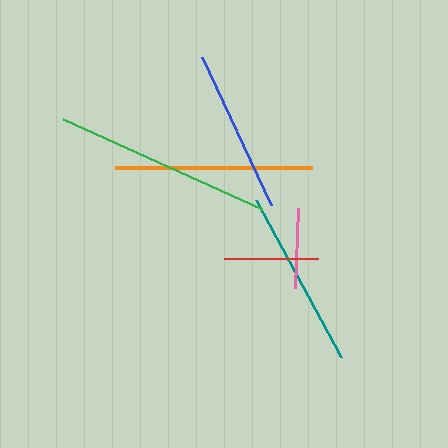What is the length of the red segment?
The red segment is approximately 94 pixels long.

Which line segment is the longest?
The green line is the longest at approximately 219 pixels.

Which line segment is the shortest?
The pink line is the shortest at approximately 80 pixels.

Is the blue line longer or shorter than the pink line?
The blue line is longer than the pink line.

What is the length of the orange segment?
The orange segment is approximately 197 pixels long.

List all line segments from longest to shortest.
From longest to shortest: green, orange, teal, blue, red, pink.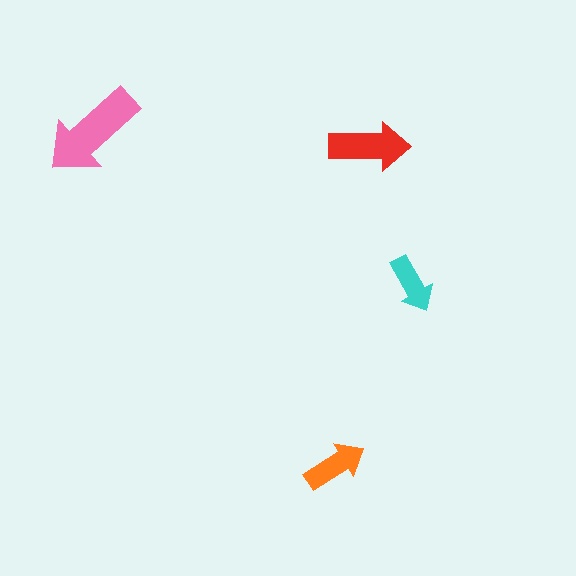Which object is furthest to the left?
The pink arrow is leftmost.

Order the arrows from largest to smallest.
the pink one, the red one, the orange one, the cyan one.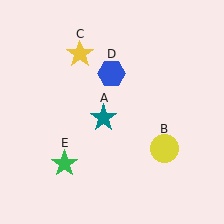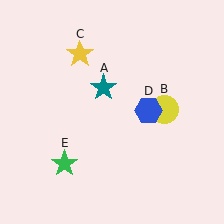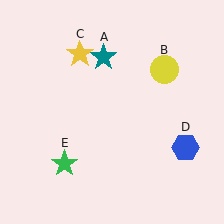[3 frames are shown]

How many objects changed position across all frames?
3 objects changed position: teal star (object A), yellow circle (object B), blue hexagon (object D).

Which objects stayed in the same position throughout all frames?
Yellow star (object C) and green star (object E) remained stationary.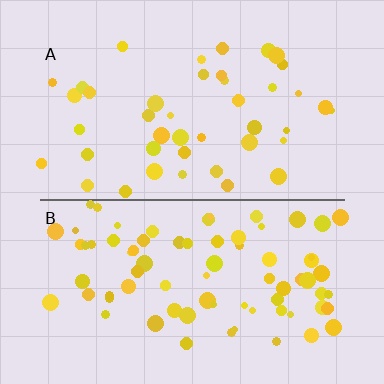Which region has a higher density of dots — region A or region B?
B (the bottom).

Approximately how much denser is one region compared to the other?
Approximately 1.8× — region B over region A.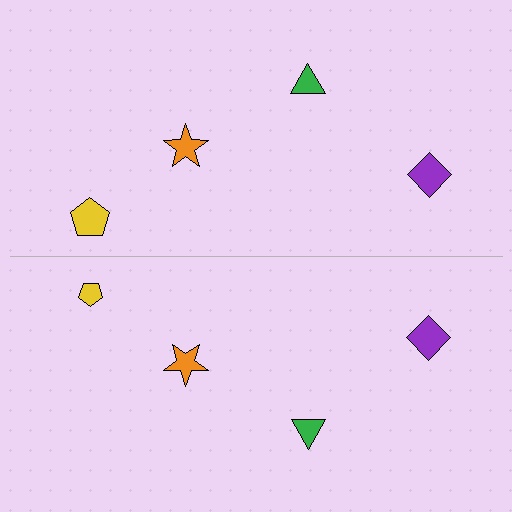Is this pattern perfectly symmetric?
No, the pattern is not perfectly symmetric. The yellow pentagon on the bottom side has a different size than its mirror counterpart.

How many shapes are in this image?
There are 8 shapes in this image.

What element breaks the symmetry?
The yellow pentagon on the bottom side has a different size than its mirror counterpart.